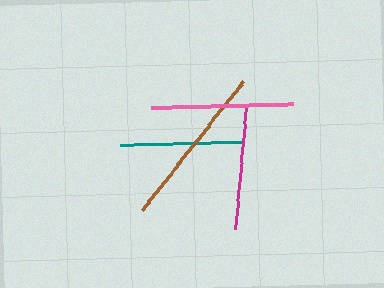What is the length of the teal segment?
The teal segment is approximately 122 pixels long.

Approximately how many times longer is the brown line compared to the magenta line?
The brown line is approximately 1.3 times the length of the magenta line.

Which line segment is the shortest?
The teal line is the shortest at approximately 122 pixels.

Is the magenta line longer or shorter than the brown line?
The brown line is longer than the magenta line.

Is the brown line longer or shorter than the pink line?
The brown line is longer than the pink line.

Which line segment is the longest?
The brown line is the longest at approximately 165 pixels.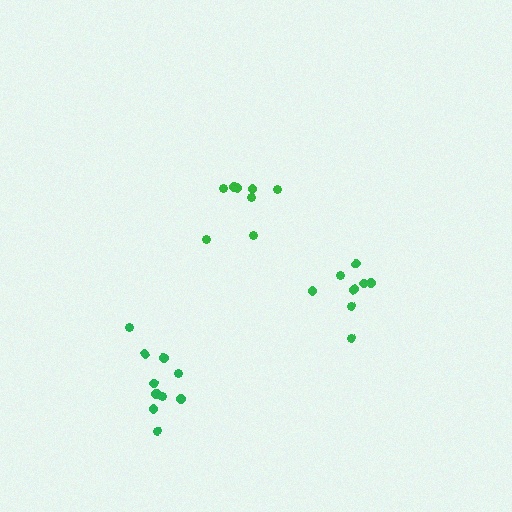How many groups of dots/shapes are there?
There are 3 groups.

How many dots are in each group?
Group 1: 8 dots, Group 2: 10 dots, Group 3: 8 dots (26 total).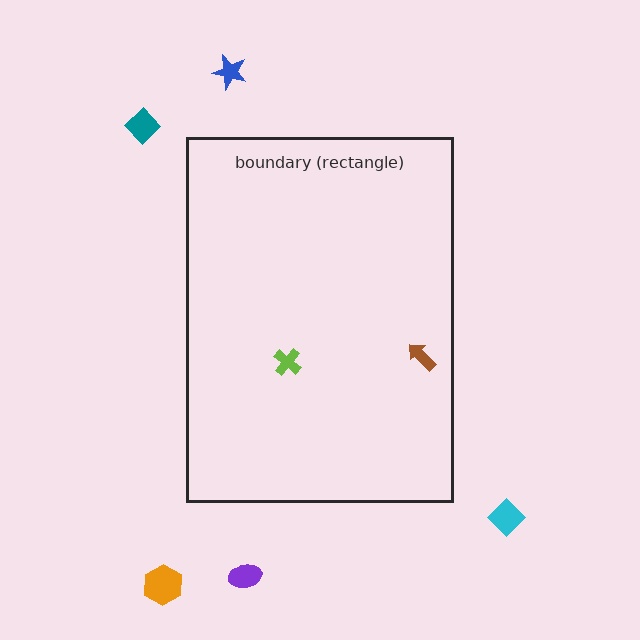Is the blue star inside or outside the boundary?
Outside.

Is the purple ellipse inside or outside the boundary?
Outside.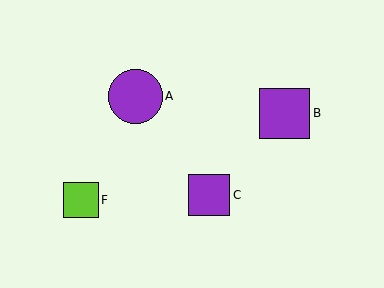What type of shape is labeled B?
Shape B is a purple square.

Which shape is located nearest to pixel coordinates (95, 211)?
The lime square (labeled F) at (81, 200) is nearest to that location.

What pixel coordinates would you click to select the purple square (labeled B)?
Click at (285, 113) to select the purple square B.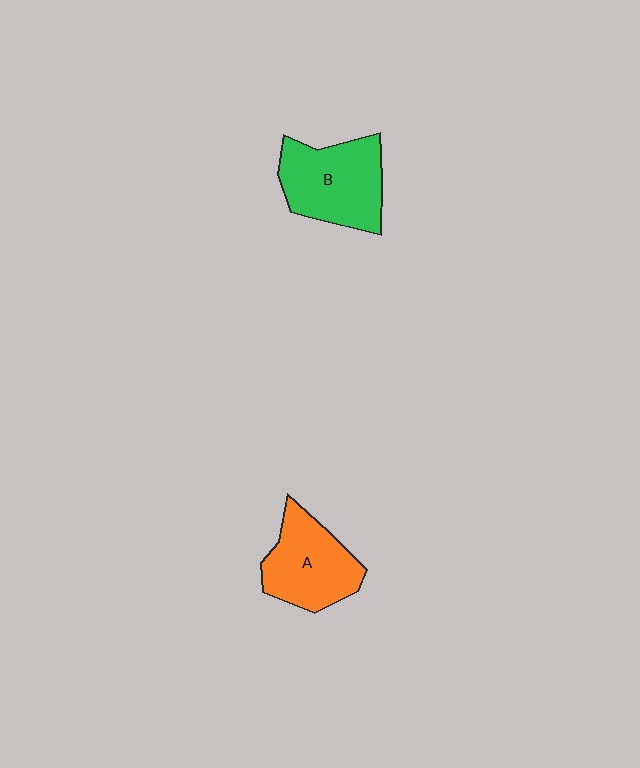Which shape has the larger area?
Shape B (green).